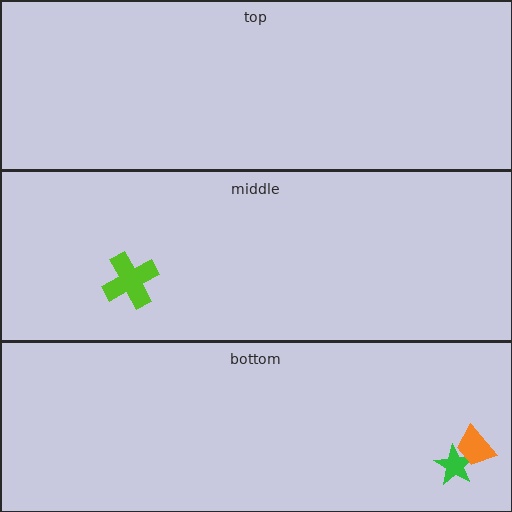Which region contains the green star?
The bottom region.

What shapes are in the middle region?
The lime cross.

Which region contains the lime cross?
The middle region.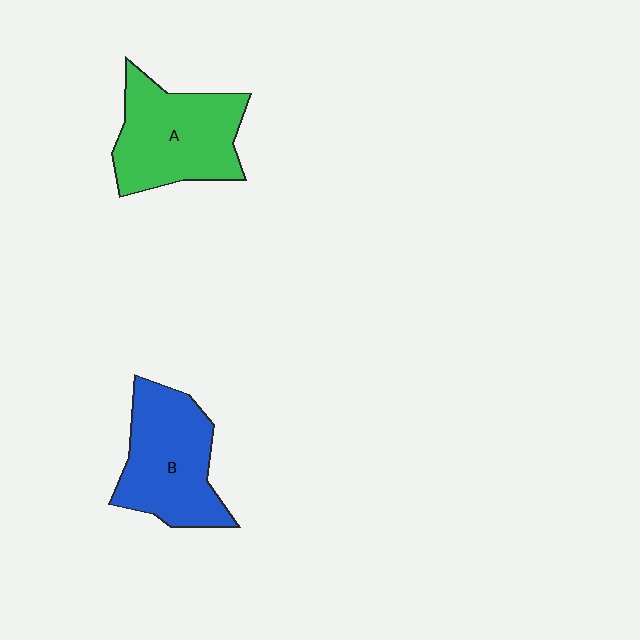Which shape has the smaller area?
Shape B (blue).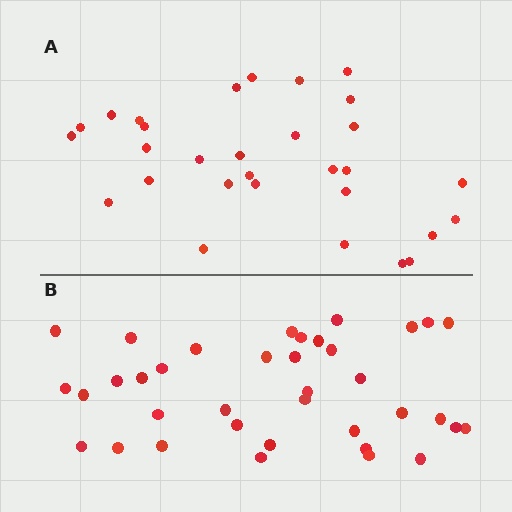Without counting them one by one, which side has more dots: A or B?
Region B (the bottom region) has more dots.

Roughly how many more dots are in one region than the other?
Region B has roughly 8 or so more dots than region A.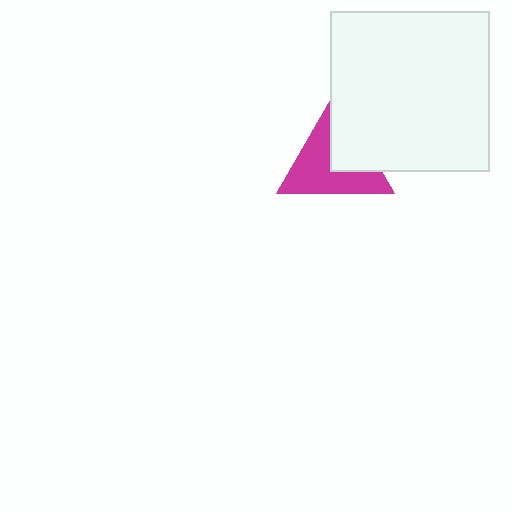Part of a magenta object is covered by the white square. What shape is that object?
It is a triangle.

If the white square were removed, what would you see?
You would see the complete magenta triangle.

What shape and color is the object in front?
The object in front is a white square.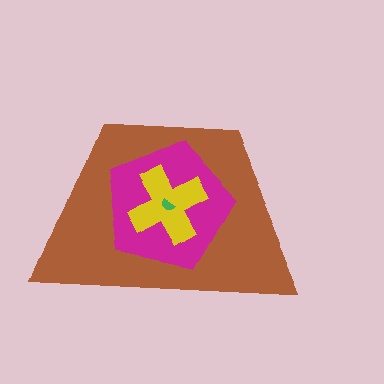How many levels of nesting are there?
4.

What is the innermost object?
The green semicircle.